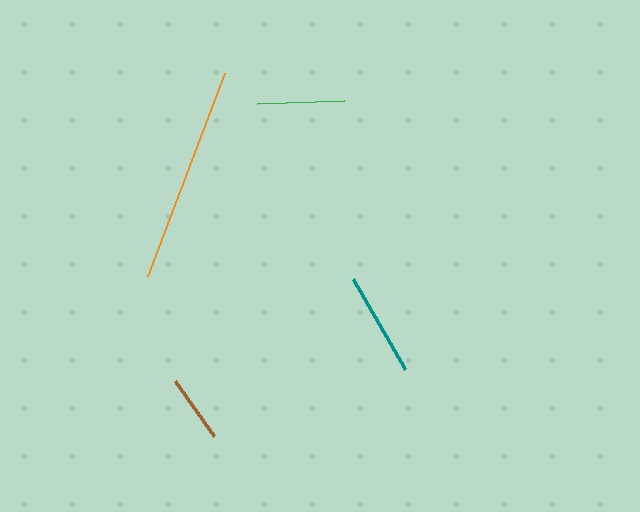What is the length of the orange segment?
The orange segment is approximately 218 pixels long.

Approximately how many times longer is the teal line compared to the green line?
The teal line is approximately 1.2 times the length of the green line.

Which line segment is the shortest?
The brown line is the shortest at approximately 67 pixels.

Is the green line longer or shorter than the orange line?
The orange line is longer than the green line.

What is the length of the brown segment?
The brown segment is approximately 67 pixels long.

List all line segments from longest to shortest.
From longest to shortest: orange, teal, green, brown.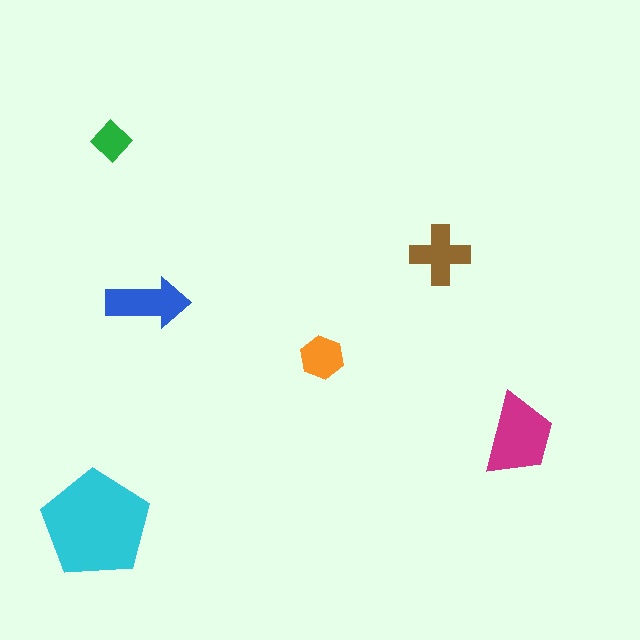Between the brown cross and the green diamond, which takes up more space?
The brown cross.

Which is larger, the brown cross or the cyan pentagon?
The cyan pentagon.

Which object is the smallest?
The green diamond.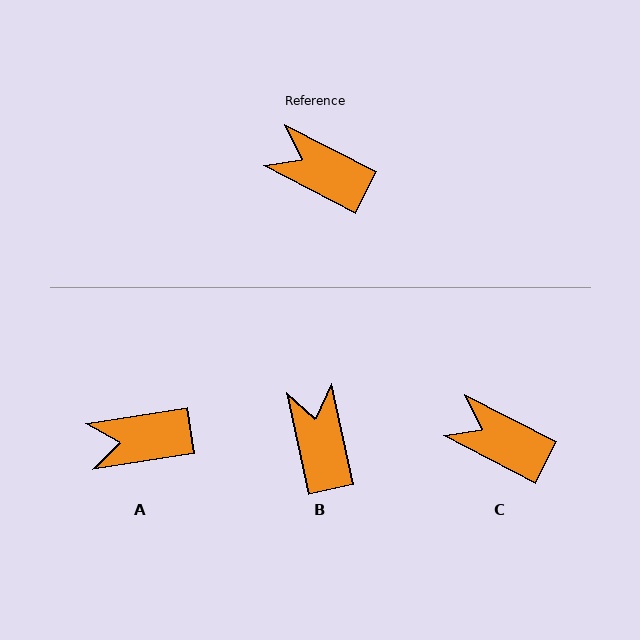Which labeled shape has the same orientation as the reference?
C.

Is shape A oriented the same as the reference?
No, it is off by about 36 degrees.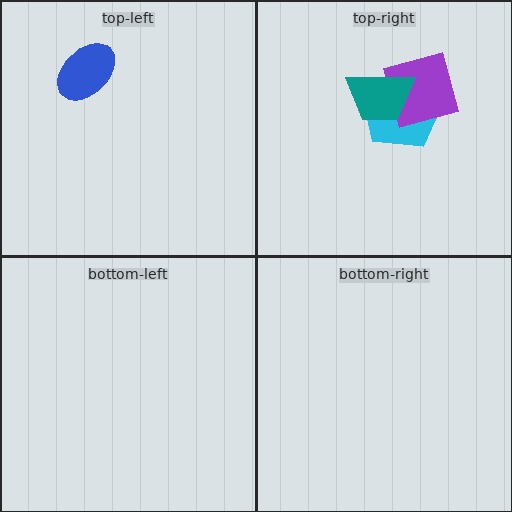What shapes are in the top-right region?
The cyan pentagon, the purple diamond, the teal trapezoid.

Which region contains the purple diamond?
The top-right region.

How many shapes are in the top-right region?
3.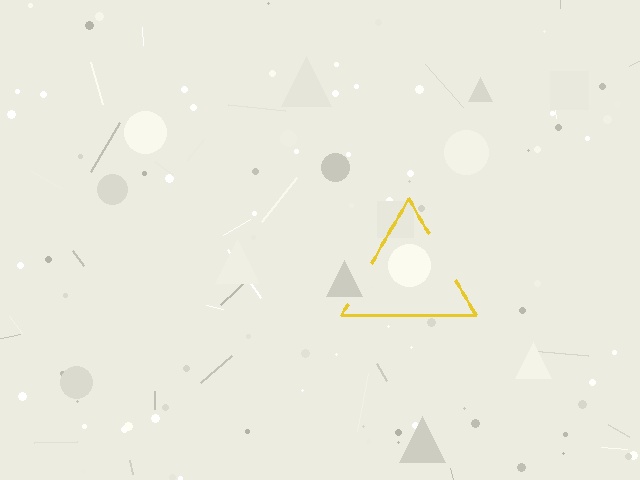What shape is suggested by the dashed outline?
The dashed outline suggests a triangle.